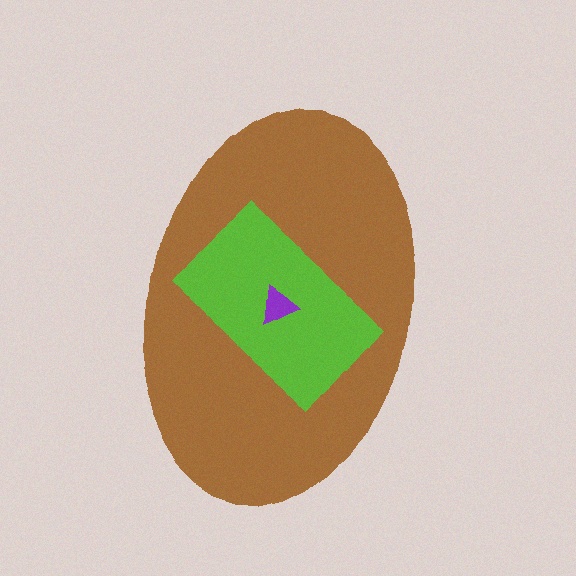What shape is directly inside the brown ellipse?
The lime rectangle.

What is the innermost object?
The purple triangle.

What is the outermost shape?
The brown ellipse.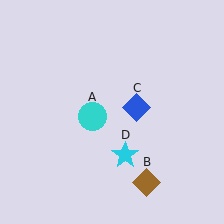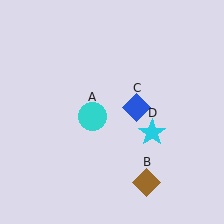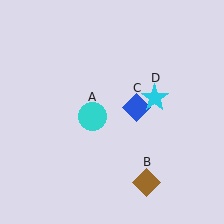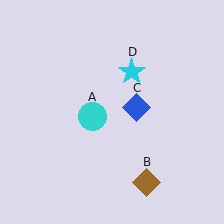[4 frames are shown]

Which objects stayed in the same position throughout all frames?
Cyan circle (object A) and brown diamond (object B) and blue diamond (object C) remained stationary.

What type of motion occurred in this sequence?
The cyan star (object D) rotated counterclockwise around the center of the scene.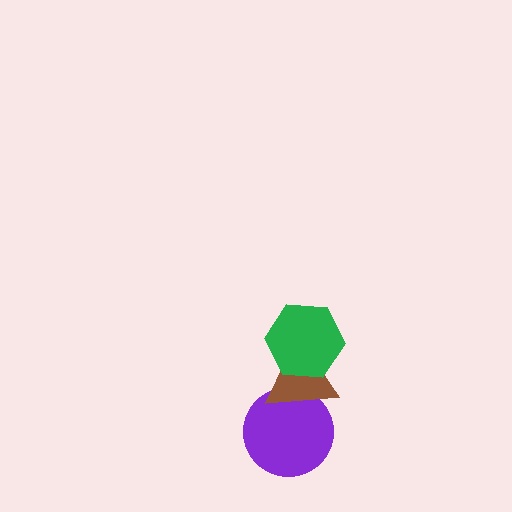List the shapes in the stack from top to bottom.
From top to bottom: the green hexagon, the brown triangle, the purple circle.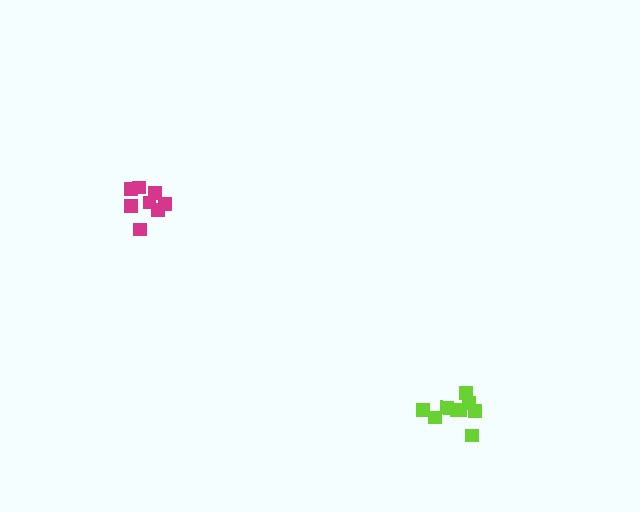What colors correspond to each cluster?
The clusters are colored: magenta, lime.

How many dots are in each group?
Group 1: 8 dots, Group 2: 9 dots (17 total).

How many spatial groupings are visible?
There are 2 spatial groupings.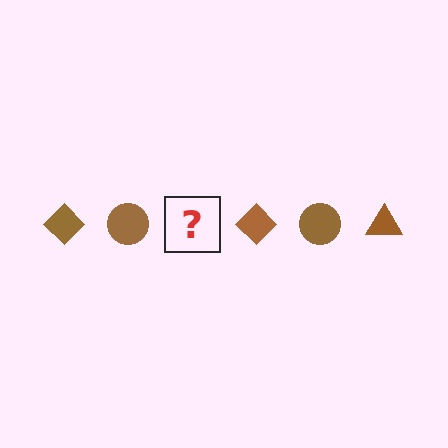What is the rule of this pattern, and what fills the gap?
The rule is that the pattern cycles through diamond, circle, triangle shapes in brown. The gap should be filled with a brown triangle.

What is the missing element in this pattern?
The missing element is a brown triangle.